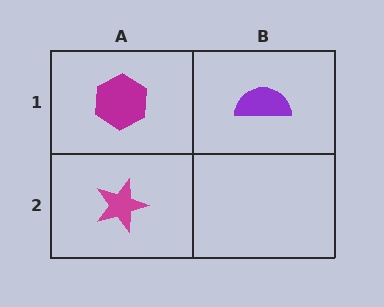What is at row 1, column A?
A magenta hexagon.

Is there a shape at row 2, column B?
No, that cell is empty.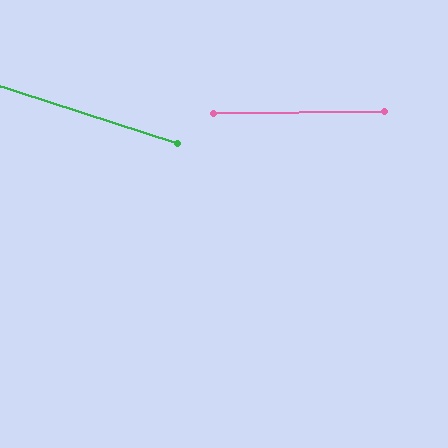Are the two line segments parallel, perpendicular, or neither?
Neither parallel nor perpendicular — they differ by about 19°.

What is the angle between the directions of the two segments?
Approximately 19 degrees.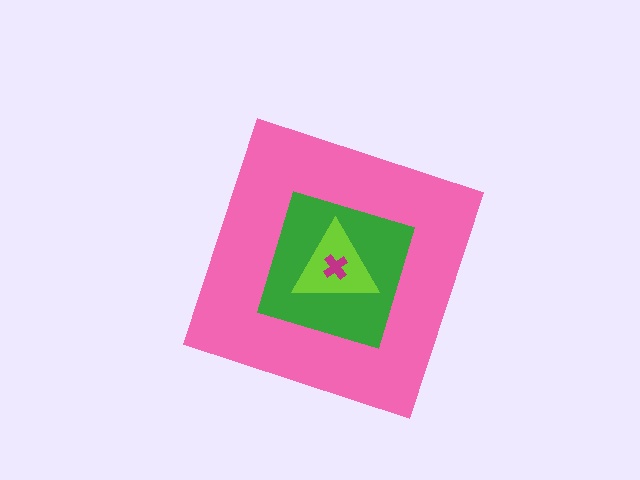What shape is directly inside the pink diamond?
The green square.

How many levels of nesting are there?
4.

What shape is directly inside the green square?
The lime triangle.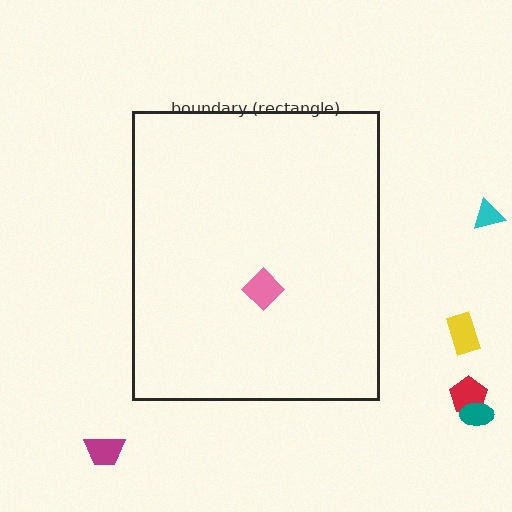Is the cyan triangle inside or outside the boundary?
Outside.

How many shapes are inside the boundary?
1 inside, 5 outside.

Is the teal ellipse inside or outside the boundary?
Outside.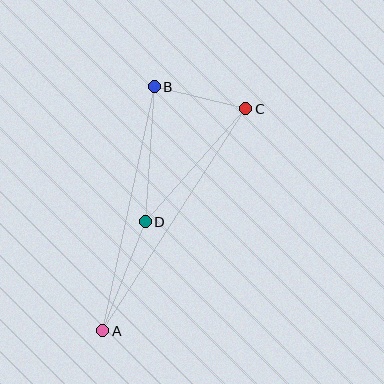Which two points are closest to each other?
Points B and C are closest to each other.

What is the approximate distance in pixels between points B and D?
The distance between B and D is approximately 135 pixels.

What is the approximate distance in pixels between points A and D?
The distance between A and D is approximately 117 pixels.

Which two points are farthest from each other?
Points A and C are farthest from each other.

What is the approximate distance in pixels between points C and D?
The distance between C and D is approximately 151 pixels.